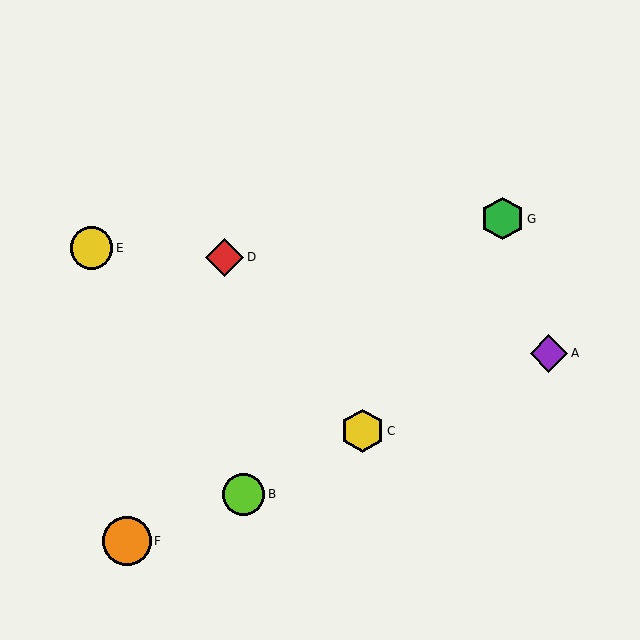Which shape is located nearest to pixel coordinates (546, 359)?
The purple diamond (labeled A) at (549, 353) is nearest to that location.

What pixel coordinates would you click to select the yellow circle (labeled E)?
Click at (92, 248) to select the yellow circle E.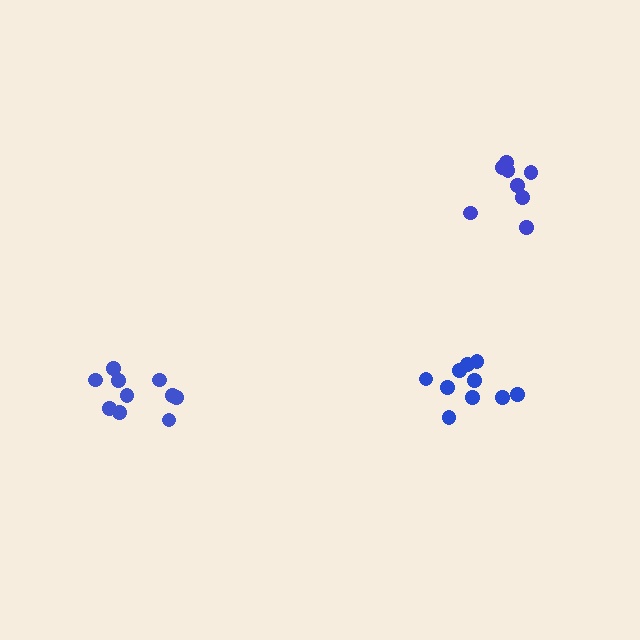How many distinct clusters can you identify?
There are 3 distinct clusters.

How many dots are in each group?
Group 1: 10 dots, Group 2: 8 dots, Group 3: 10 dots (28 total).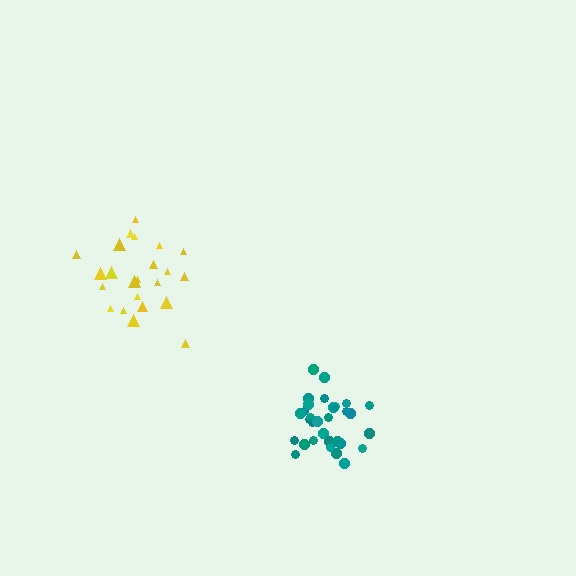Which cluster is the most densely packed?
Teal.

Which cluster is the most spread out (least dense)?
Yellow.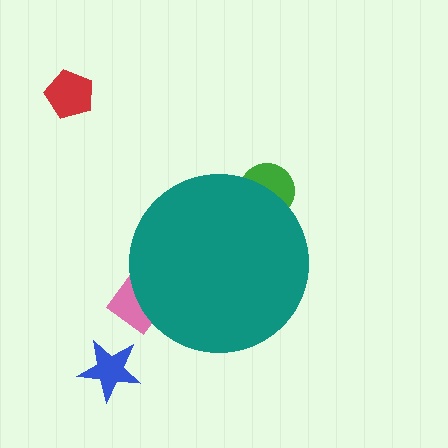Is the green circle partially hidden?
Yes, the green circle is partially hidden behind the teal circle.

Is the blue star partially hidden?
No, the blue star is fully visible.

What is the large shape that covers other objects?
A teal circle.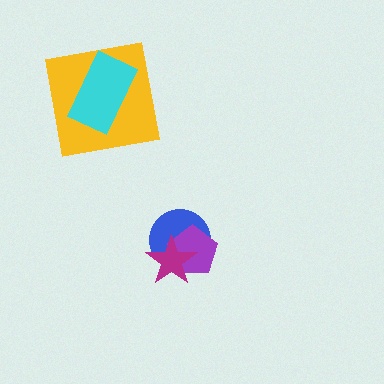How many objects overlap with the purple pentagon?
2 objects overlap with the purple pentagon.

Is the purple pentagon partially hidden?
Yes, it is partially covered by another shape.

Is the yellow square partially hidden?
Yes, it is partially covered by another shape.